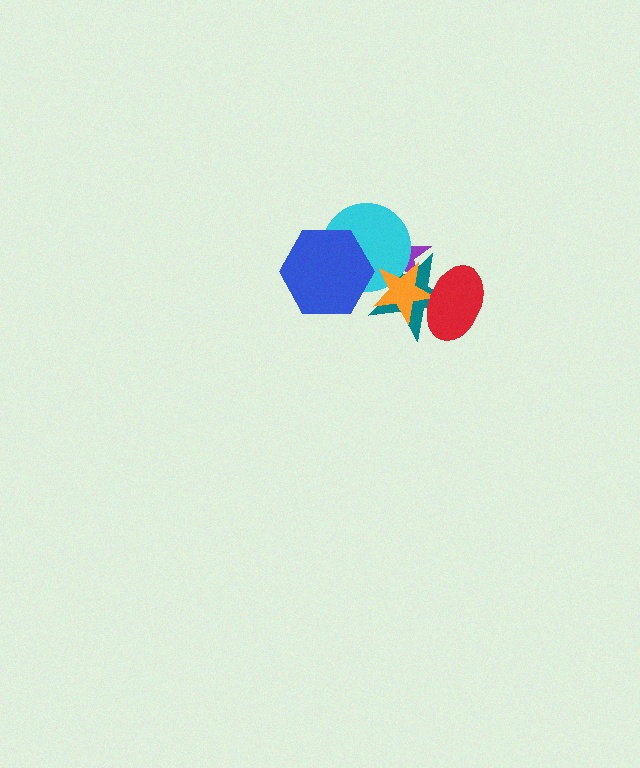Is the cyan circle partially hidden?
Yes, it is partially covered by another shape.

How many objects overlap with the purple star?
3 objects overlap with the purple star.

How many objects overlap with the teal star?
4 objects overlap with the teal star.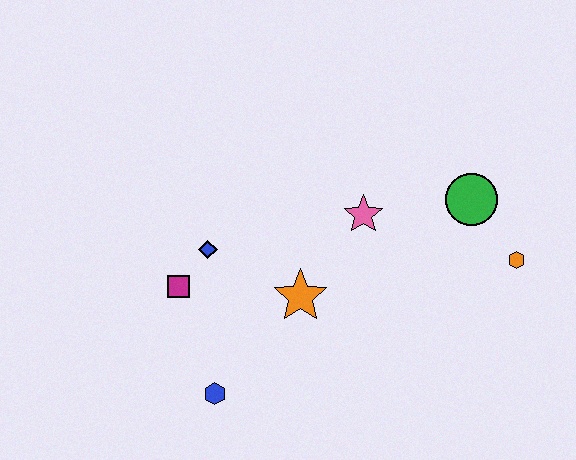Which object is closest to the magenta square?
The blue diamond is closest to the magenta square.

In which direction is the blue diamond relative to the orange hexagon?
The blue diamond is to the left of the orange hexagon.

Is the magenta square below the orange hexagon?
Yes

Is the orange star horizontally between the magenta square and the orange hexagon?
Yes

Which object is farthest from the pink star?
The blue hexagon is farthest from the pink star.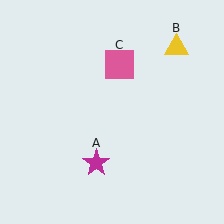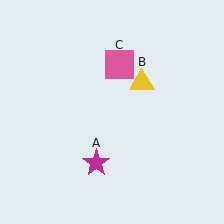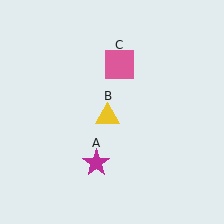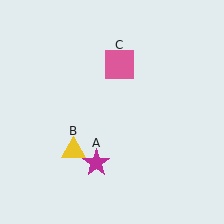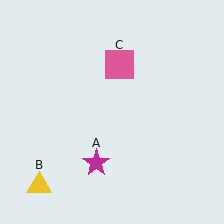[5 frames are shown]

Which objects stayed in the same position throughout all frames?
Magenta star (object A) and pink square (object C) remained stationary.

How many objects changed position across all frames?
1 object changed position: yellow triangle (object B).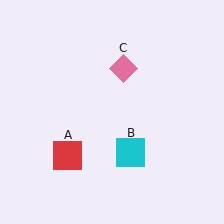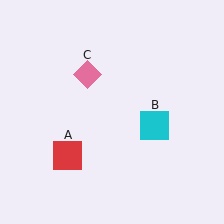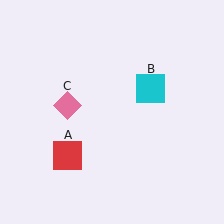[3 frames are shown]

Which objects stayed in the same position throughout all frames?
Red square (object A) remained stationary.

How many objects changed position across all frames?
2 objects changed position: cyan square (object B), pink diamond (object C).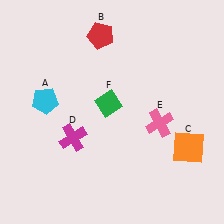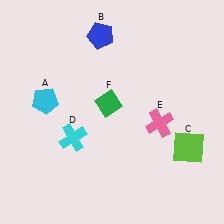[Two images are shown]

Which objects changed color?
B changed from red to blue. C changed from orange to lime. D changed from magenta to cyan.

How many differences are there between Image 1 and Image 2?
There are 3 differences between the two images.